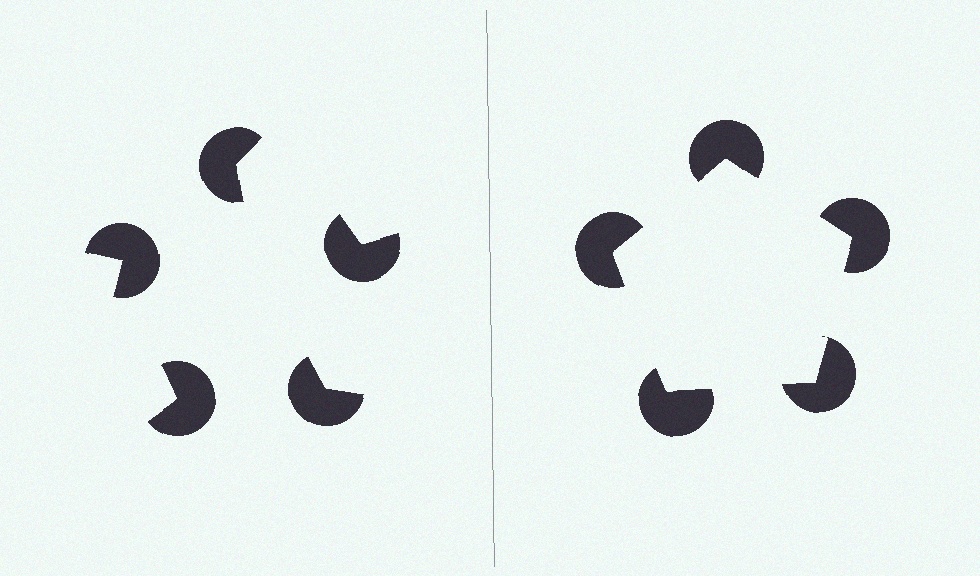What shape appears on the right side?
An illusory pentagon.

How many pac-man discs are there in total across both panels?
10 — 5 on each side.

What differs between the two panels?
The pac-man discs are positioned identically on both sides; only the wedge orientations differ. On the right they align to a pentagon; on the left they are misaligned.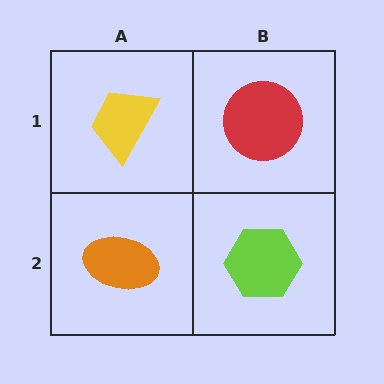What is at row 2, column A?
An orange ellipse.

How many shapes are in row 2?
2 shapes.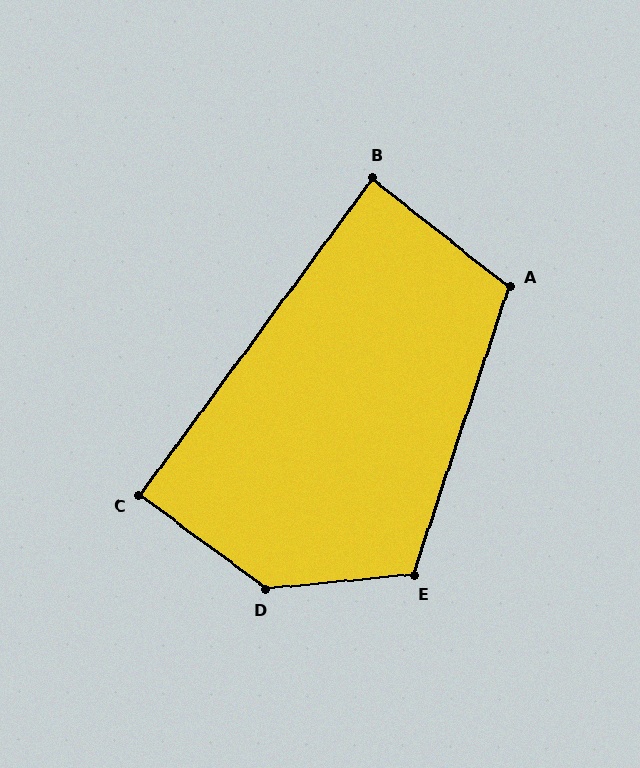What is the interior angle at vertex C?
Approximately 90 degrees (approximately right).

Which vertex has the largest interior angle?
D, at approximately 138 degrees.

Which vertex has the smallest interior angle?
B, at approximately 88 degrees.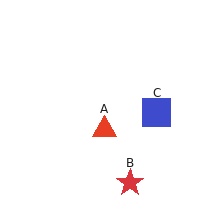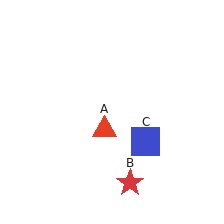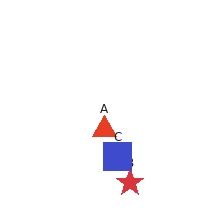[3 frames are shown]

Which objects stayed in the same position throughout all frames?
Red triangle (object A) and red star (object B) remained stationary.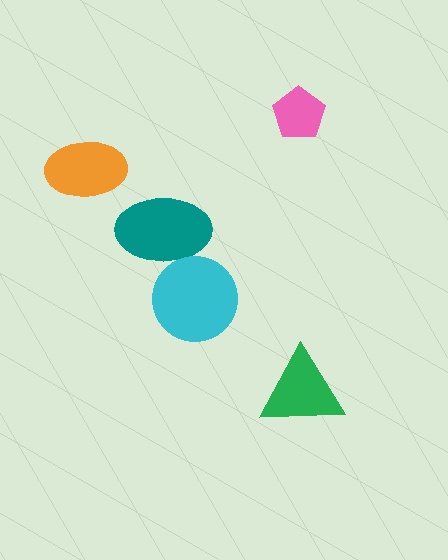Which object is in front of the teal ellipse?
The cyan circle is in front of the teal ellipse.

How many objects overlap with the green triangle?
0 objects overlap with the green triangle.